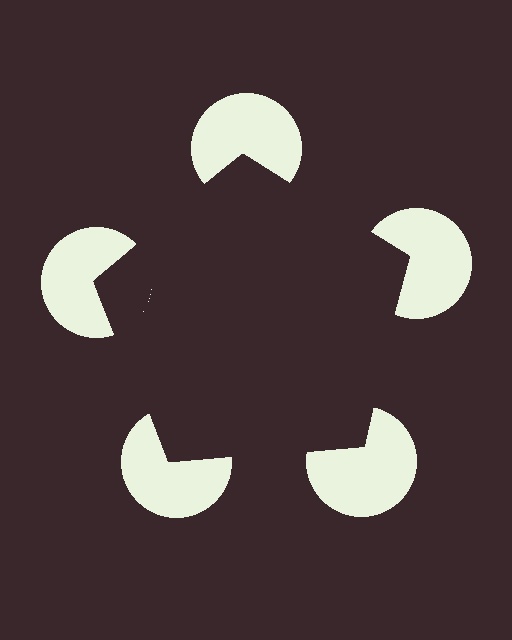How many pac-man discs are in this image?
There are 5 — one at each vertex of the illusory pentagon.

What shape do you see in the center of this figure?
An illusory pentagon — its edges are inferred from the aligned wedge cuts in the pac-man discs, not physically drawn.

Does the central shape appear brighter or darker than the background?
It typically appears slightly darker than the background, even though no actual brightness change is drawn.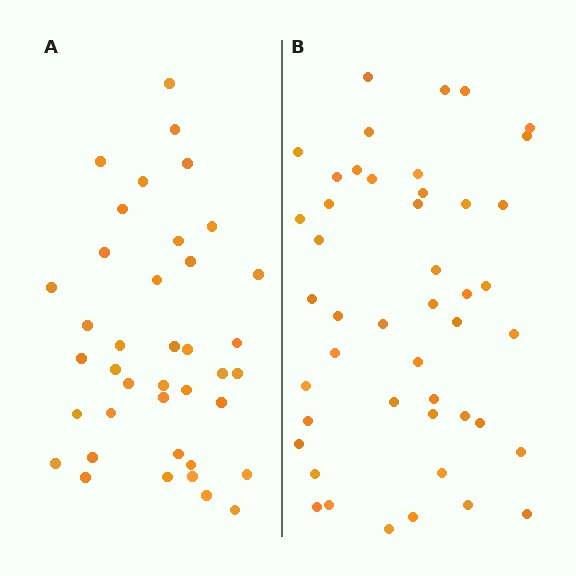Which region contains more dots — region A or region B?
Region B (the right region) has more dots.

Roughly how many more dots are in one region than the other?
Region B has roughly 8 or so more dots than region A.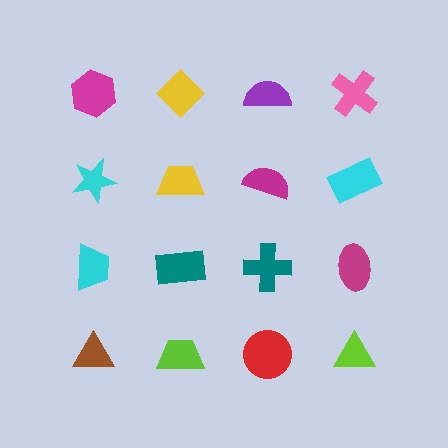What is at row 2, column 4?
A cyan rectangle.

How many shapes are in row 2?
4 shapes.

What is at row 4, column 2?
A lime trapezoid.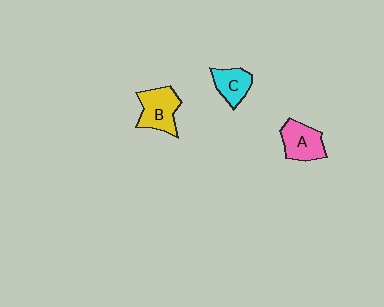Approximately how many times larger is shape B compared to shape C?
Approximately 1.4 times.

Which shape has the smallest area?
Shape C (cyan).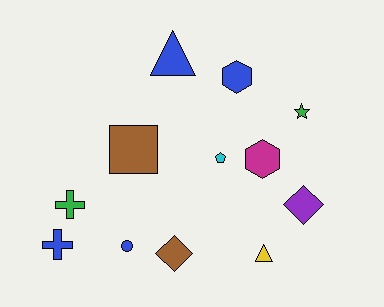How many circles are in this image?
There is 1 circle.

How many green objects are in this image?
There are 2 green objects.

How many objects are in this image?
There are 12 objects.